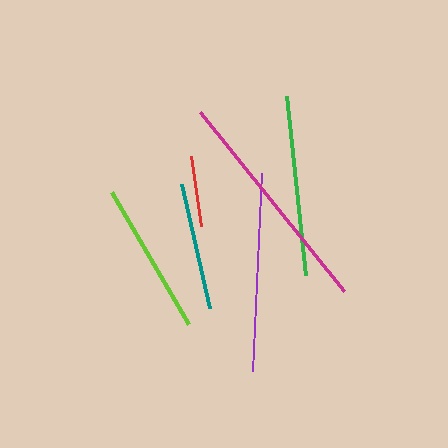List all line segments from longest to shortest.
From longest to shortest: magenta, purple, green, lime, teal, red.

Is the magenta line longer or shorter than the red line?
The magenta line is longer than the red line.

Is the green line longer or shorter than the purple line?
The purple line is longer than the green line.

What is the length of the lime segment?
The lime segment is approximately 153 pixels long.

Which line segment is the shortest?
The red line is the shortest at approximately 71 pixels.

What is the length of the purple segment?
The purple segment is approximately 199 pixels long.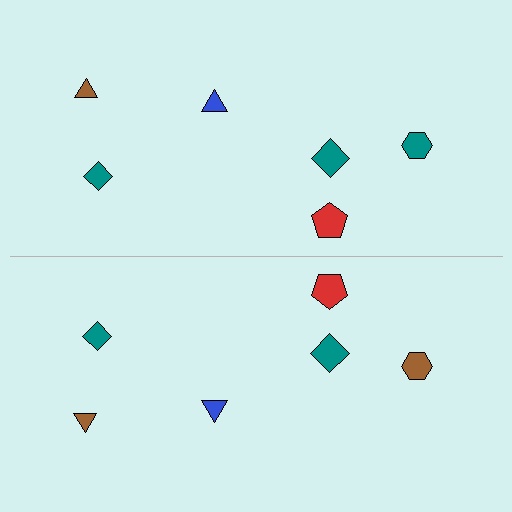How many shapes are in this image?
There are 12 shapes in this image.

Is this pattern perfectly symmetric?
No, the pattern is not perfectly symmetric. The brown hexagon on the bottom side breaks the symmetry — its mirror counterpart is teal.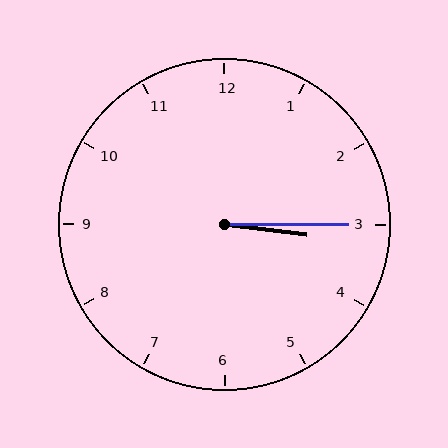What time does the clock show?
3:15.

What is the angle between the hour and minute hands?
Approximately 8 degrees.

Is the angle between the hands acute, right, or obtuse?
It is acute.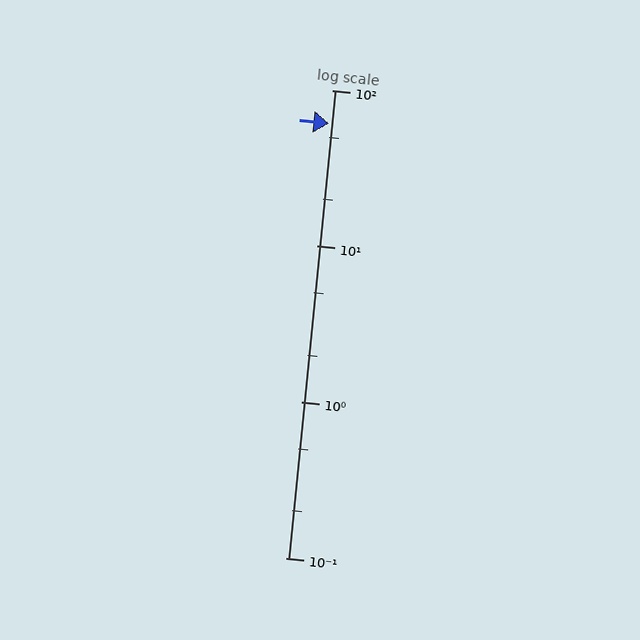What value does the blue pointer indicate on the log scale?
The pointer indicates approximately 61.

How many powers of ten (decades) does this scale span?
The scale spans 3 decades, from 0.1 to 100.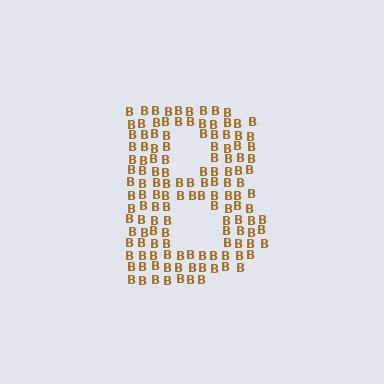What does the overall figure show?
The overall figure shows the letter B.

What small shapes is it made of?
It is made of small letter B's.